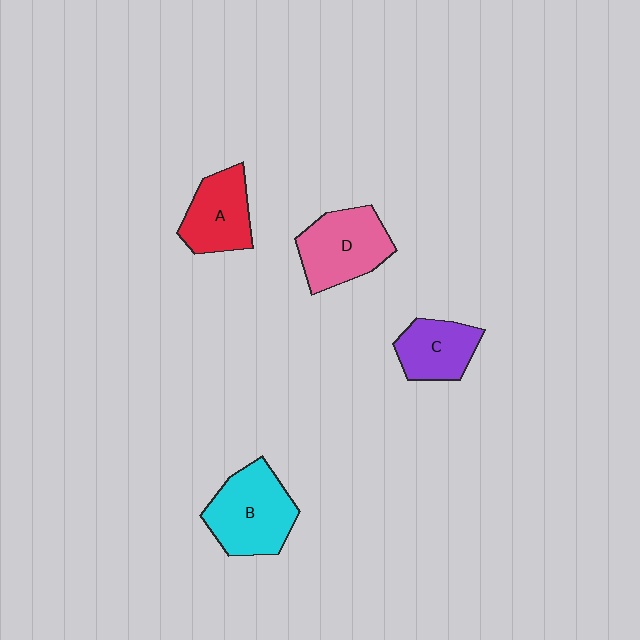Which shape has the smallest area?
Shape C (purple).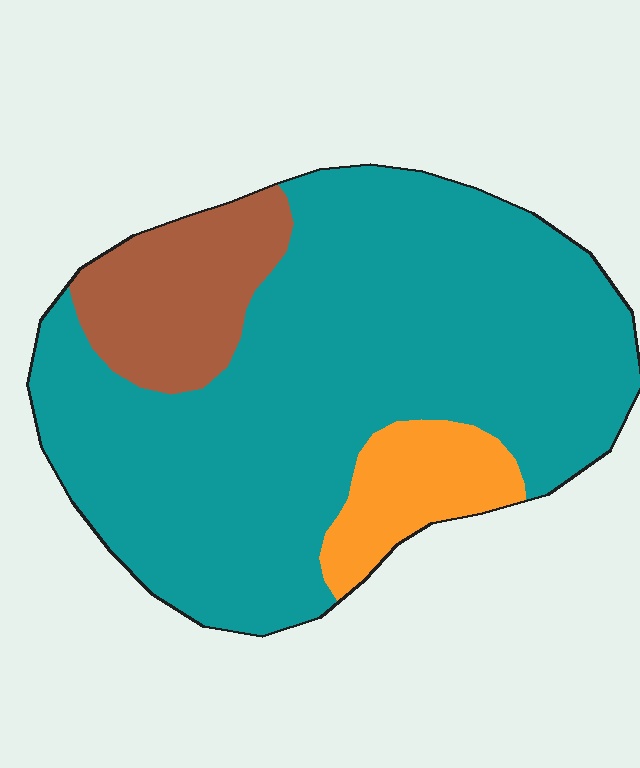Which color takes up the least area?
Orange, at roughly 10%.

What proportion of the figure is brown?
Brown covers about 15% of the figure.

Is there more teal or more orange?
Teal.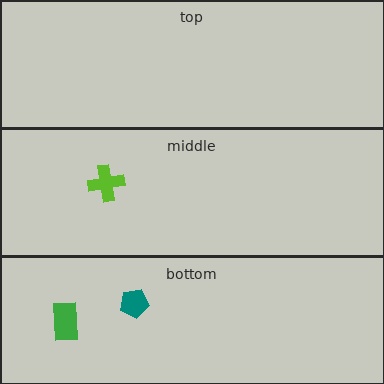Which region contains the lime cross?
The middle region.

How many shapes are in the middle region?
1.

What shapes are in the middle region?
The lime cross.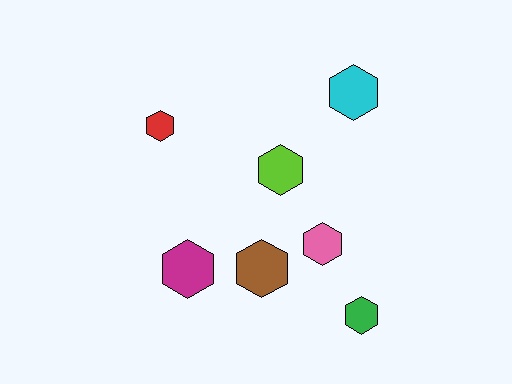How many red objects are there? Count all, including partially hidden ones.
There is 1 red object.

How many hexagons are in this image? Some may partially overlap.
There are 7 hexagons.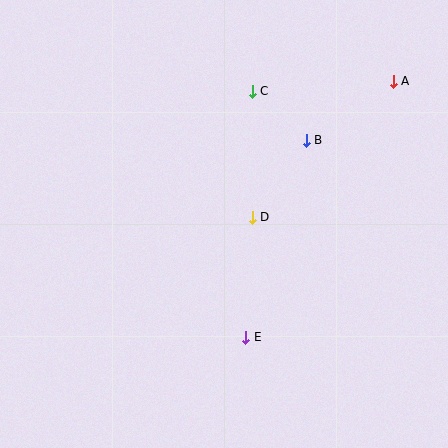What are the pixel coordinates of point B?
Point B is at (306, 140).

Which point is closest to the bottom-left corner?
Point E is closest to the bottom-left corner.